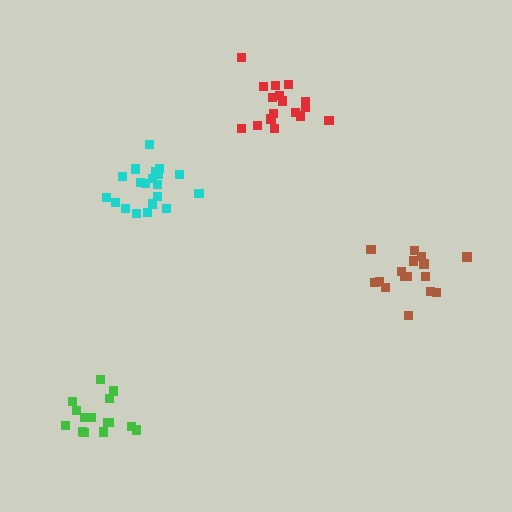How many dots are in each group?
Group 1: 17 dots, Group 2: 17 dots, Group 3: 20 dots, Group 4: 15 dots (69 total).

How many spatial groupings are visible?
There are 4 spatial groupings.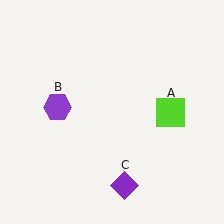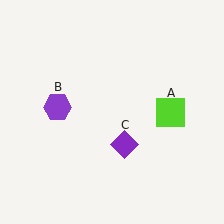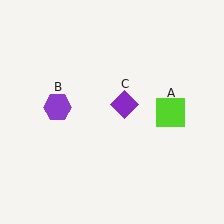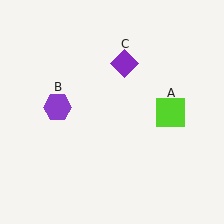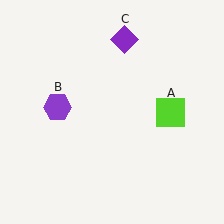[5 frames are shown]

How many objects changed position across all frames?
1 object changed position: purple diamond (object C).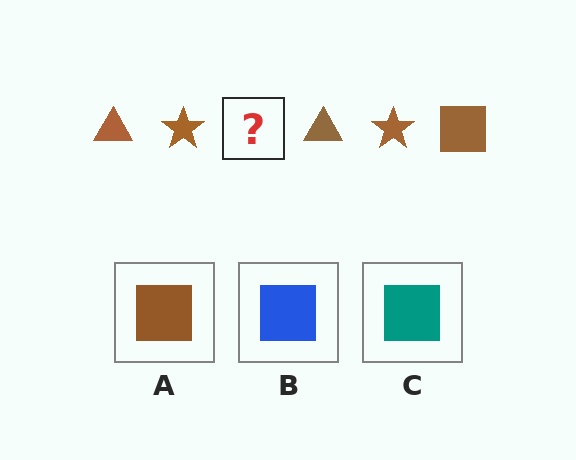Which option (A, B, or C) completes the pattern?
A.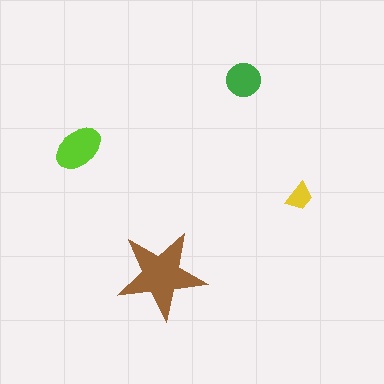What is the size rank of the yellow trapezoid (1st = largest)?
4th.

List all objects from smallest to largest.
The yellow trapezoid, the green circle, the lime ellipse, the brown star.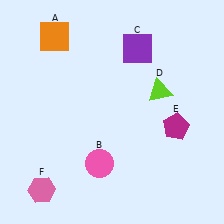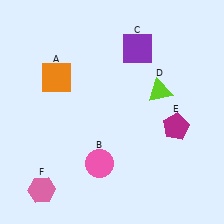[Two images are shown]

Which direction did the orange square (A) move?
The orange square (A) moved down.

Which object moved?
The orange square (A) moved down.